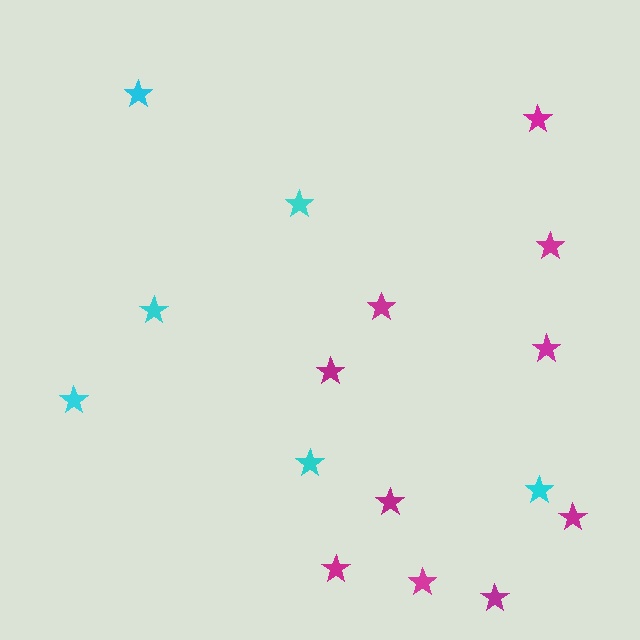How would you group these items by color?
There are 2 groups: one group of cyan stars (6) and one group of magenta stars (10).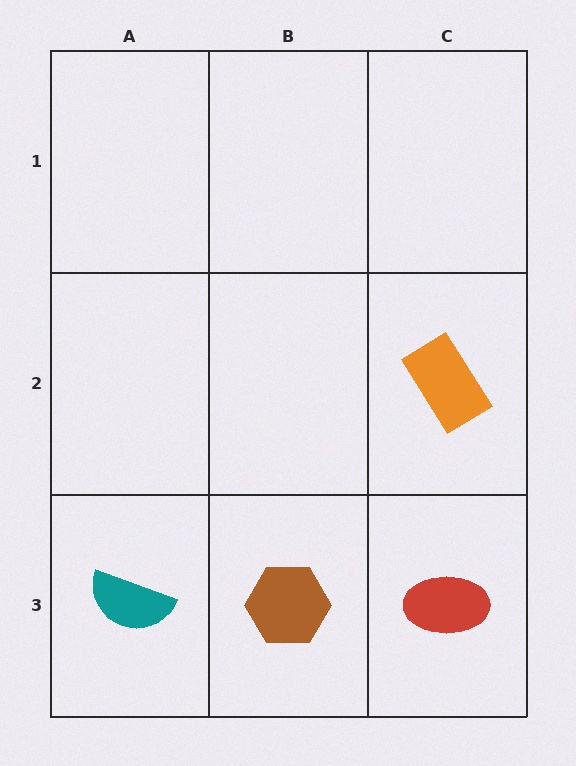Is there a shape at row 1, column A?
No, that cell is empty.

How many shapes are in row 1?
0 shapes.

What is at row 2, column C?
An orange rectangle.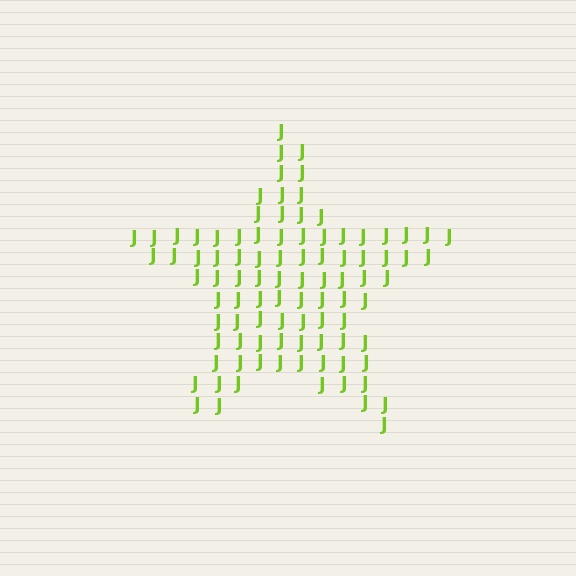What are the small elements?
The small elements are letter J's.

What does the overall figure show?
The overall figure shows a star.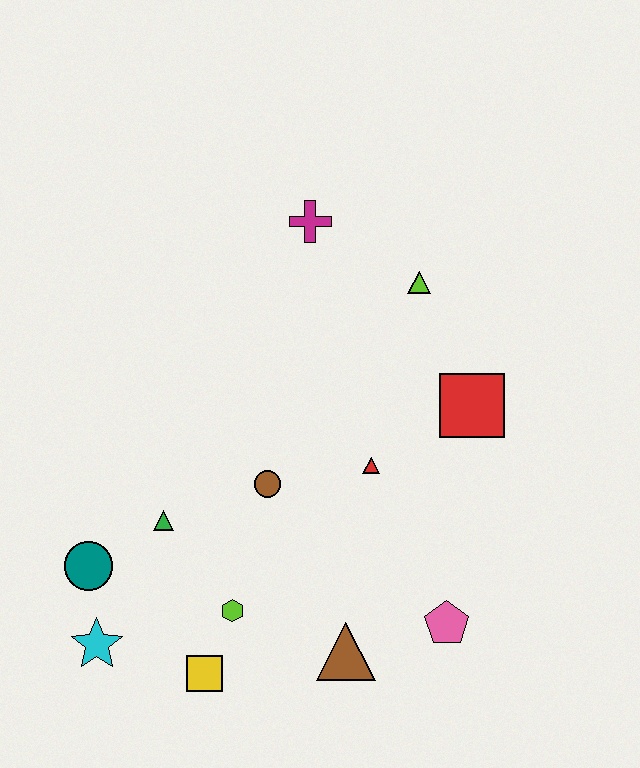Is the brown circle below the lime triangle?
Yes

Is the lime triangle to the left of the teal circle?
No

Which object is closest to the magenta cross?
The lime triangle is closest to the magenta cross.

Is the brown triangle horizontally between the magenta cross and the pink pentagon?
Yes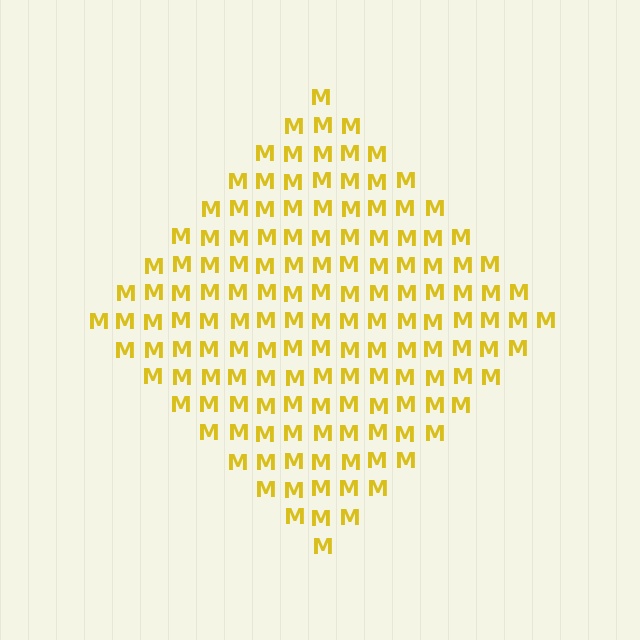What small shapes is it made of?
It is made of small letter M's.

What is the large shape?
The large shape is a diamond.